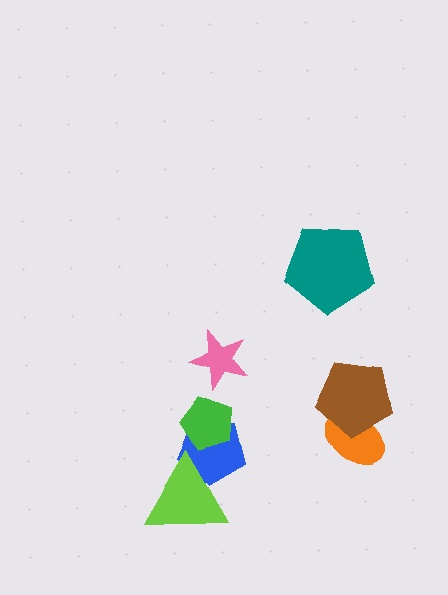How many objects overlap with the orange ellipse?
1 object overlaps with the orange ellipse.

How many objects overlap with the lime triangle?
1 object overlaps with the lime triangle.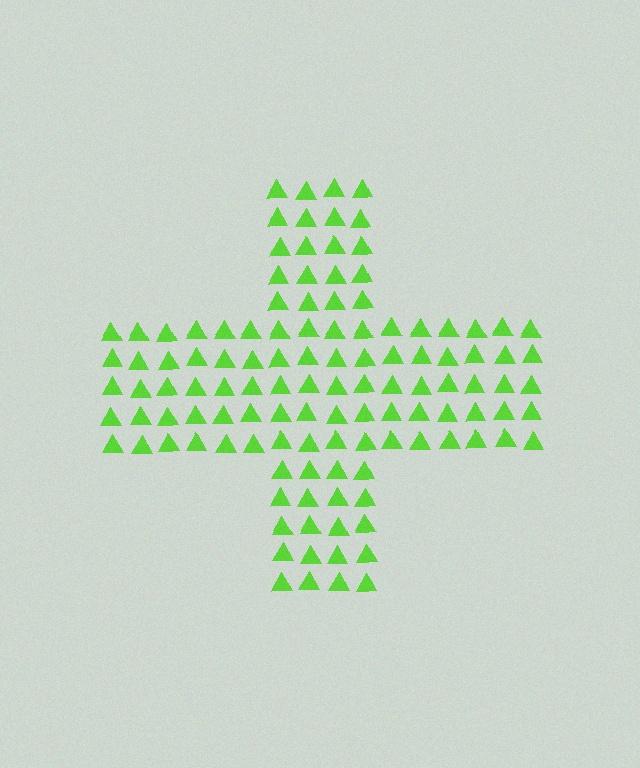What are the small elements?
The small elements are triangles.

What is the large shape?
The large shape is a cross.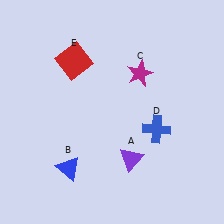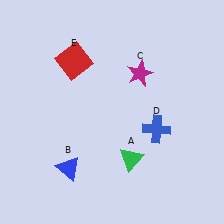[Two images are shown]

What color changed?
The triangle (A) changed from purple in Image 1 to green in Image 2.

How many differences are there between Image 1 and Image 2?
There is 1 difference between the two images.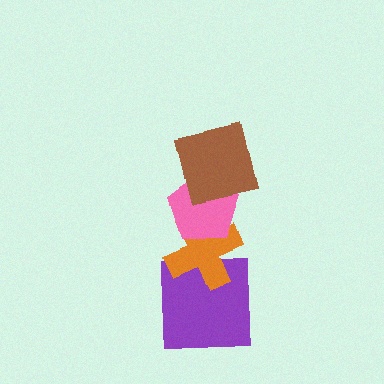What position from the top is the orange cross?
The orange cross is 3rd from the top.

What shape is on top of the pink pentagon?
The brown square is on top of the pink pentagon.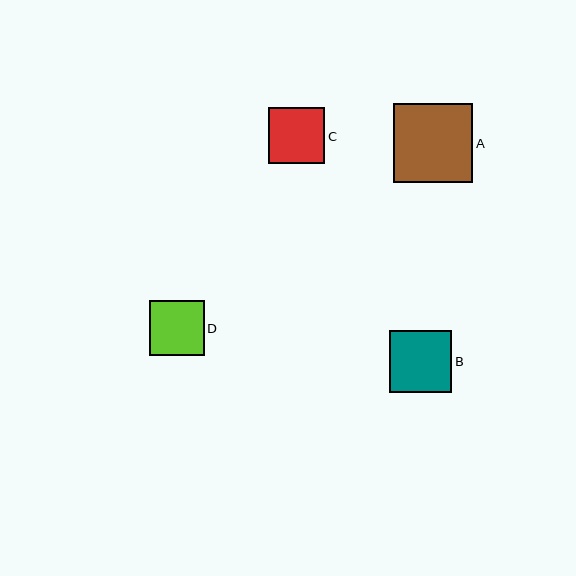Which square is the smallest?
Square D is the smallest with a size of approximately 55 pixels.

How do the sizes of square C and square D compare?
Square C and square D are approximately the same size.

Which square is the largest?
Square A is the largest with a size of approximately 79 pixels.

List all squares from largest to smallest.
From largest to smallest: A, B, C, D.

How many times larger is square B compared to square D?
Square B is approximately 1.1 times the size of square D.